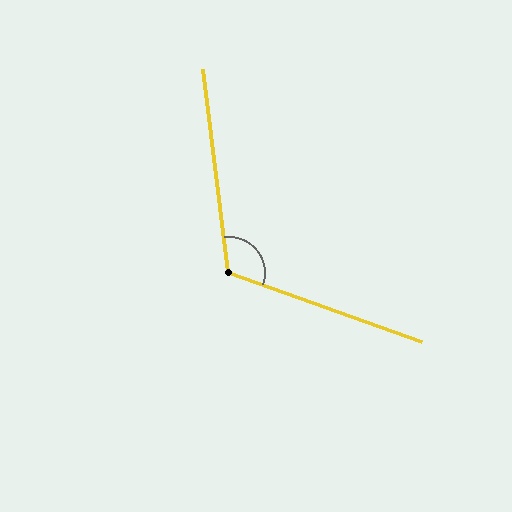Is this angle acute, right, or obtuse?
It is obtuse.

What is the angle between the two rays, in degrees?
Approximately 116 degrees.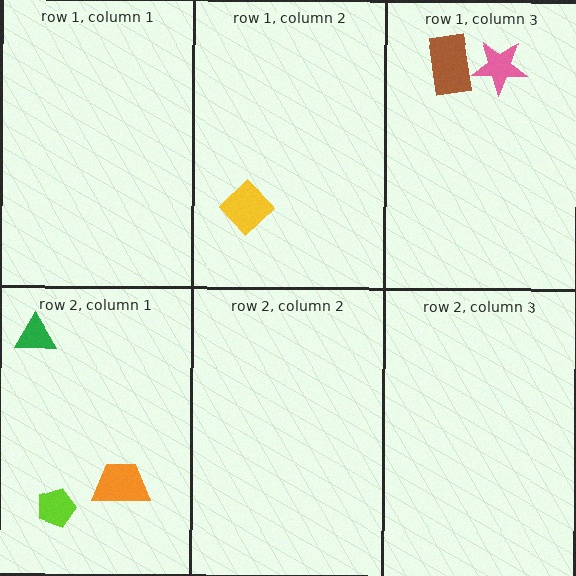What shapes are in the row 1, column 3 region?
The pink star, the brown rectangle.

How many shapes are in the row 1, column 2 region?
1.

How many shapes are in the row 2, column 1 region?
3.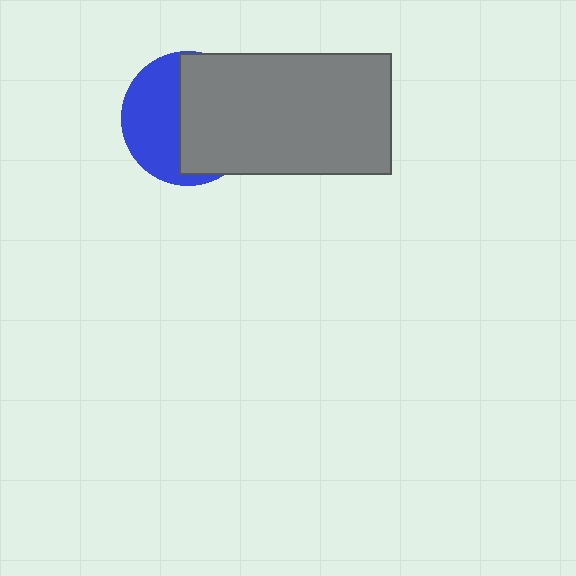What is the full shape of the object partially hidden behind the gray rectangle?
The partially hidden object is a blue circle.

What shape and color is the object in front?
The object in front is a gray rectangle.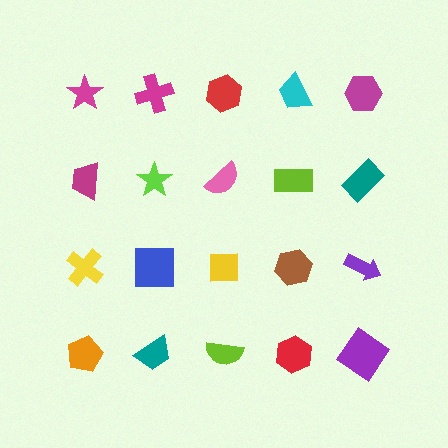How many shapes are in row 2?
5 shapes.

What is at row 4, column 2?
A teal trapezoid.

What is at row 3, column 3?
A yellow square.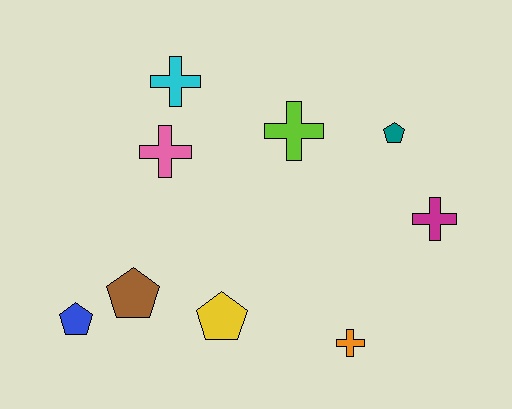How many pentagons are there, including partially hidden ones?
There are 4 pentagons.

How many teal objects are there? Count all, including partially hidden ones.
There is 1 teal object.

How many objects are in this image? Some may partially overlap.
There are 9 objects.